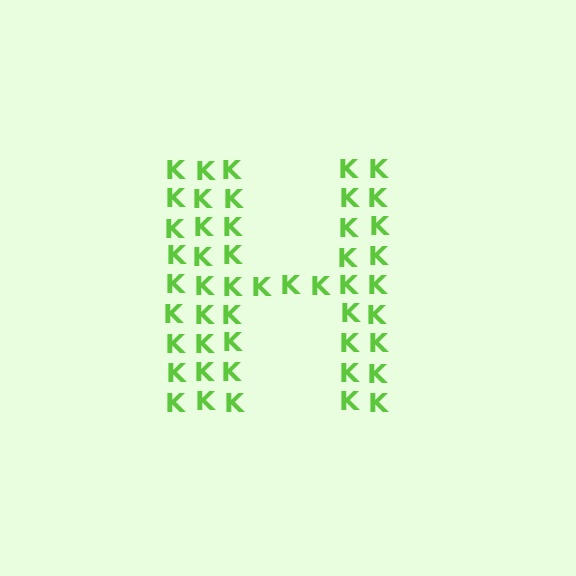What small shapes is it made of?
It is made of small letter K's.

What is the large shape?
The large shape is the letter H.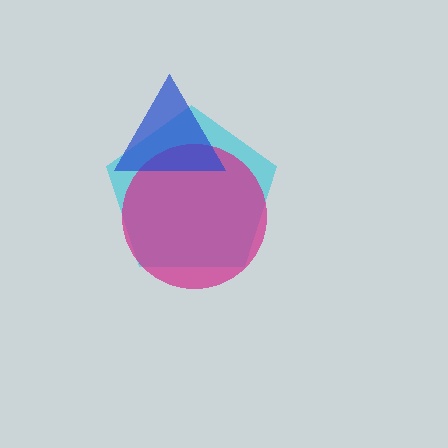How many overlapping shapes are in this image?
There are 3 overlapping shapes in the image.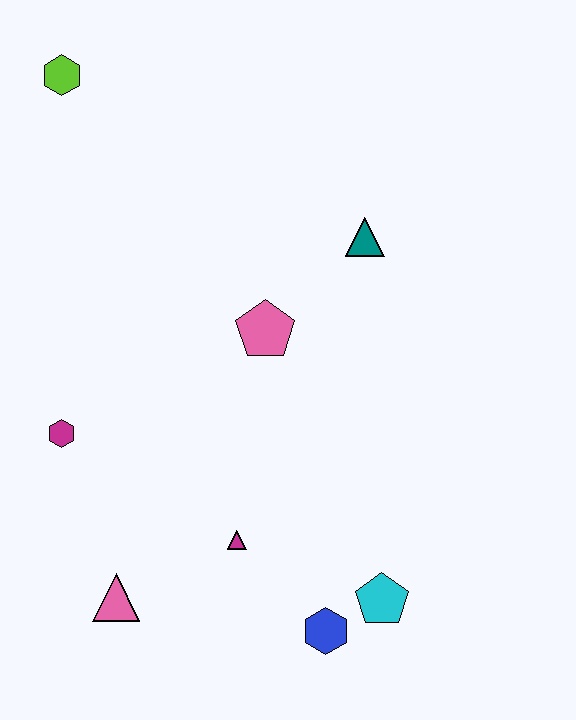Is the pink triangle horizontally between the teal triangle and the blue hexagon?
No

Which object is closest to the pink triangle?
The magenta triangle is closest to the pink triangle.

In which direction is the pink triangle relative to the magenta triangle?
The pink triangle is to the left of the magenta triangle.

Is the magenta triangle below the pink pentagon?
Yes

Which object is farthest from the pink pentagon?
The lime hexagon is farthest from the pink pentagon.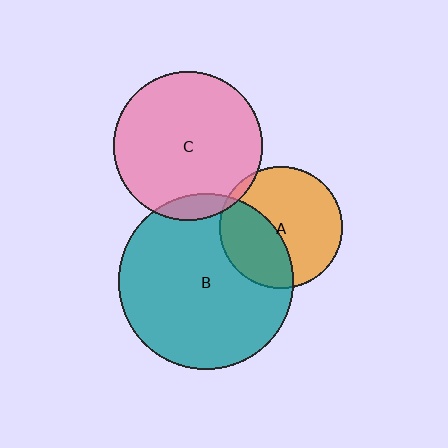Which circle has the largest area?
Circle B (teal).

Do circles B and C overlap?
Yes.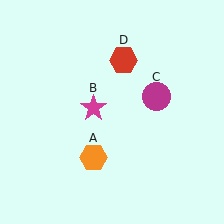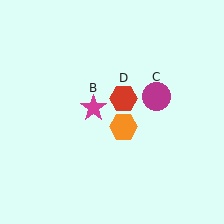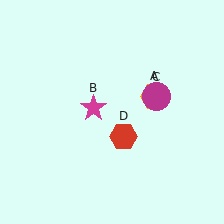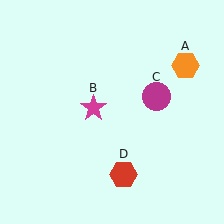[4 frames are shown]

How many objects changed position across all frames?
2 objects changed position: orange hexagon (object A), red hexagon (object D).